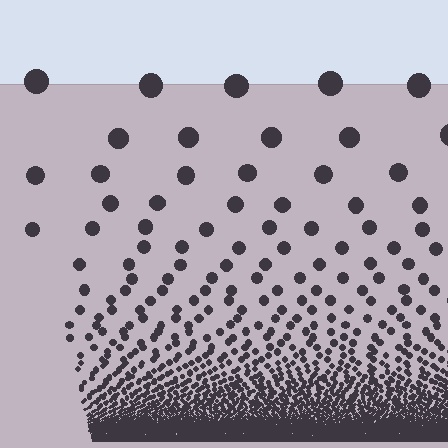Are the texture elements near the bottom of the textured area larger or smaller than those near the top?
Smaller. The gradient is inverted — elements near the bottom are smaller and denser.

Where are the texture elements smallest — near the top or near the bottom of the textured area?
Near the bottom.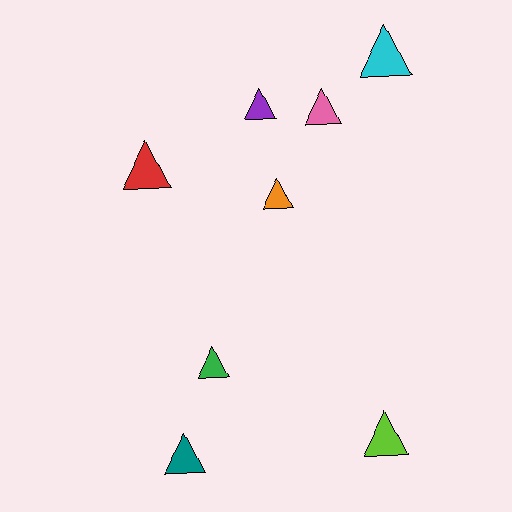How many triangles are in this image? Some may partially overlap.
There are 8 triangles.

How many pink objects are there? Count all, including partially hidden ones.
There is 1 pink object.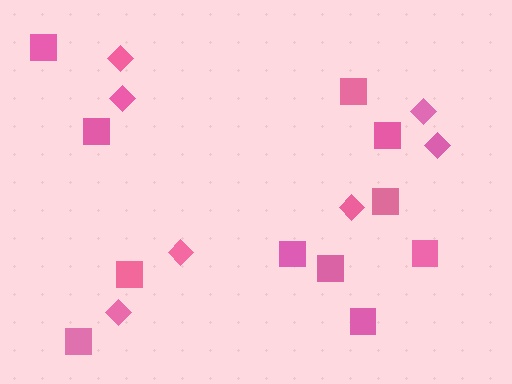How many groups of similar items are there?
There are 2 groups: one group of diamonds (7) and one group of squares (11).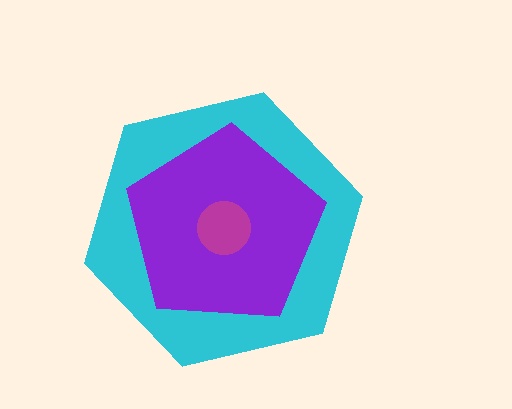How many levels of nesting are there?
3.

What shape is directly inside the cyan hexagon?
The purple pentagon.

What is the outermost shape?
The cyan hexagon.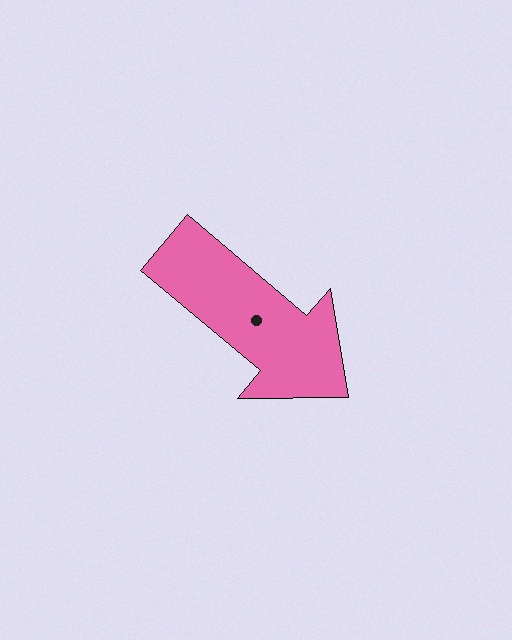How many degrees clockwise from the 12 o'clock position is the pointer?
Approximately 130 degrees.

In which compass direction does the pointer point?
Southeast.